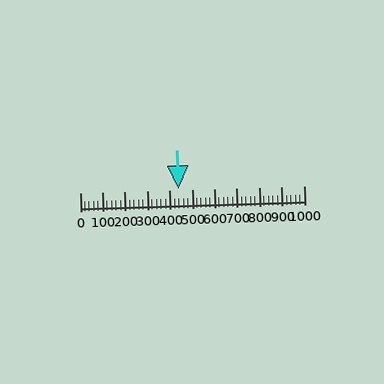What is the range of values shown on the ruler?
The ruler shows values from 0 to 1000.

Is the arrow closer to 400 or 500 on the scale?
The arrow is closer to 400.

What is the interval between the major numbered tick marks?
The major tick marks are spaced 100 units apart.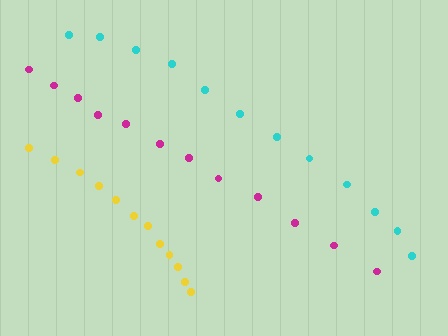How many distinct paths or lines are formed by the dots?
There are 3 distinct paths.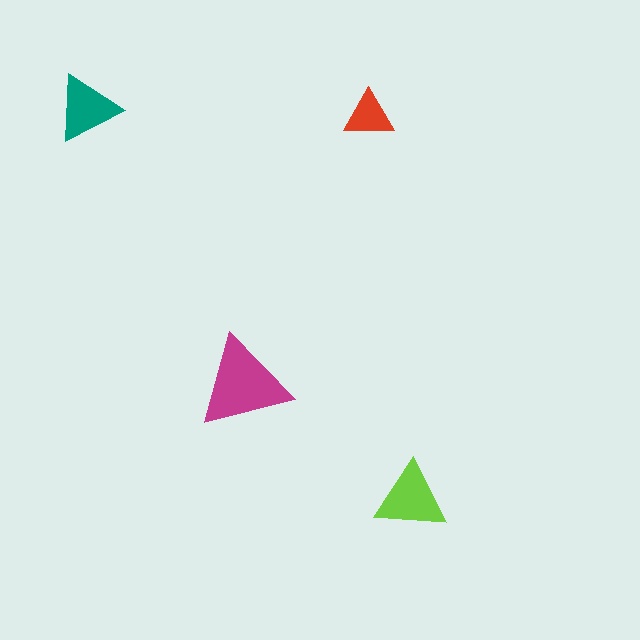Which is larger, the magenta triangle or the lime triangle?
The magenta one.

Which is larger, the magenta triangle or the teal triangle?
The magenta one.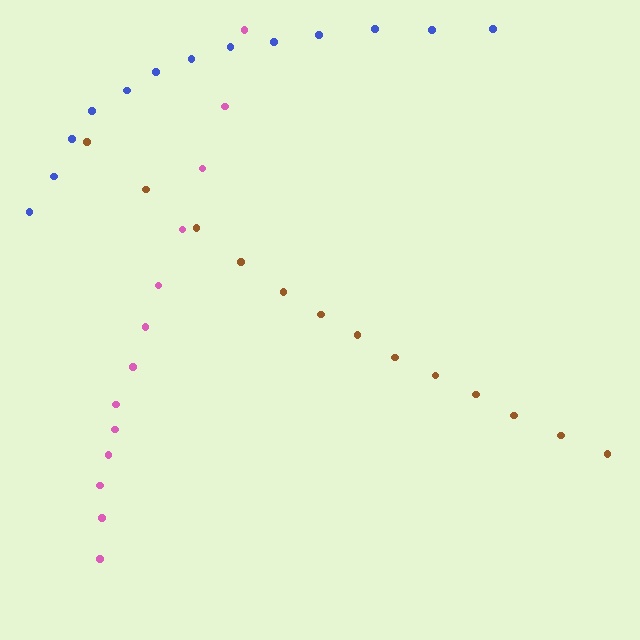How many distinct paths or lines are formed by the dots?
There are 3 distinct paths.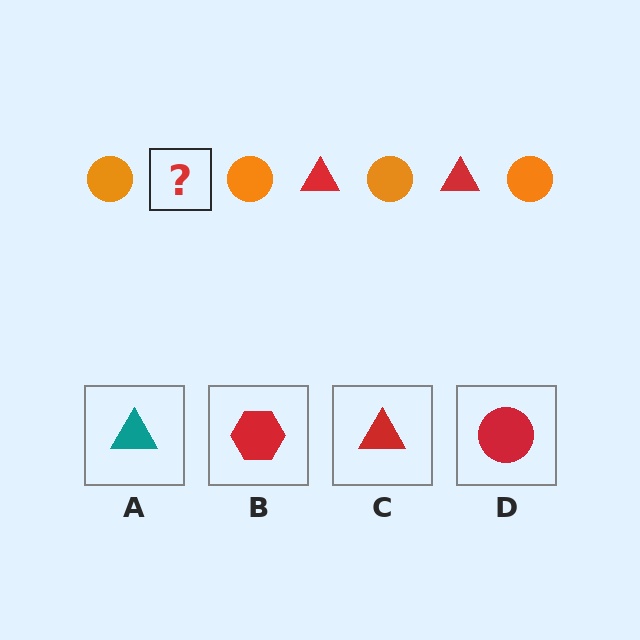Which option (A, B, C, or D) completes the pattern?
C.